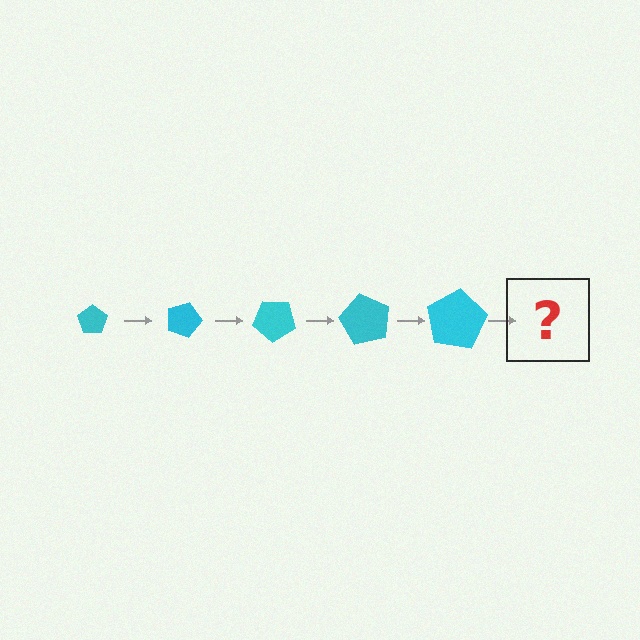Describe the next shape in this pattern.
It should be a pentagon, larger than the previous one and rotated 100 degrees from the start.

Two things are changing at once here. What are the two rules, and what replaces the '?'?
The two rules are that the pentagon grows larger each step and it rotates 20 degrees each step. The '?' should be a pentagon, larger than the previous one and rotated 100 degrees from the start.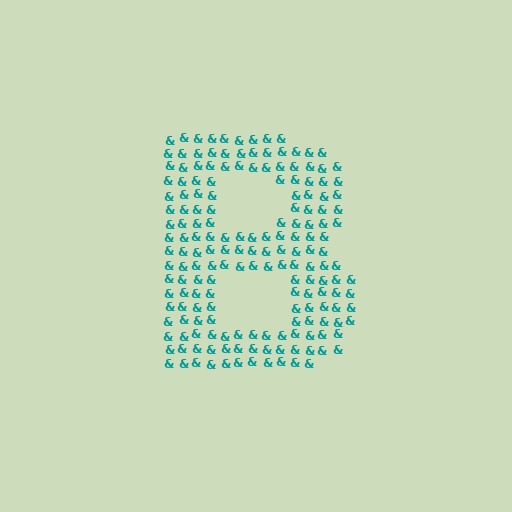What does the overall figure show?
The overall figure shows the letter B.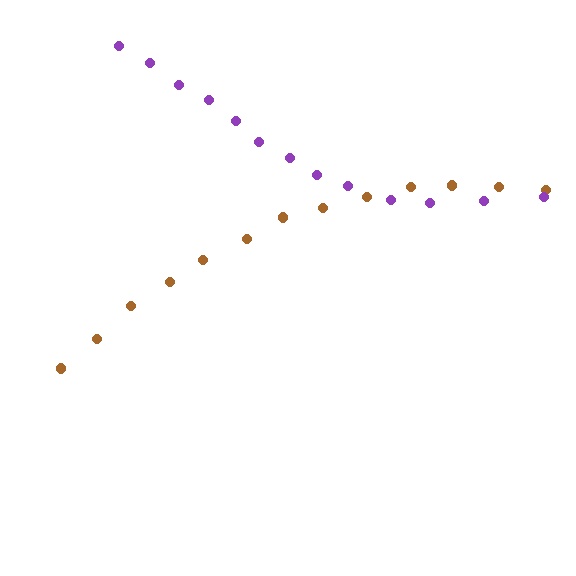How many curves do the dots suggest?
There are 2 distinct paths.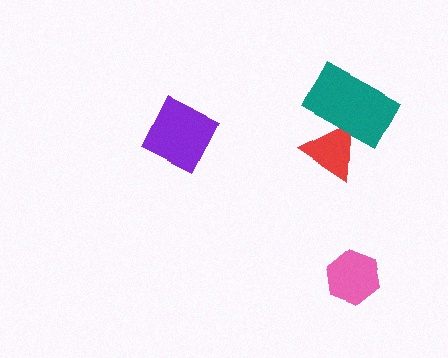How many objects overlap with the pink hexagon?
0 objects overlap with the pink hexagon.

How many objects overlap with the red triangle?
1 object overlaps with the red triangle.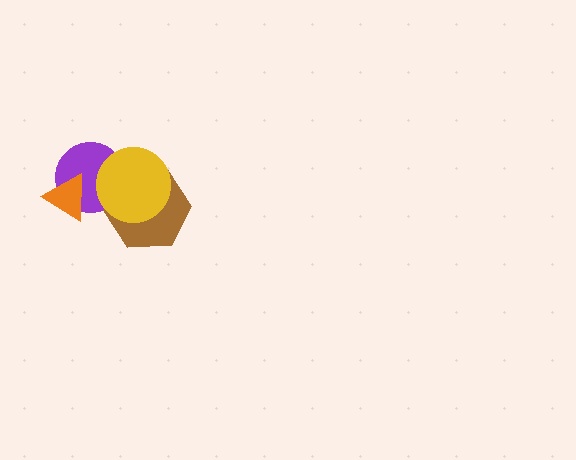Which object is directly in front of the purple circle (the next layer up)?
The brown hexagon is directly in front of the purple circle.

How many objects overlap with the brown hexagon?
2 objects overlap with the brown hexagon.